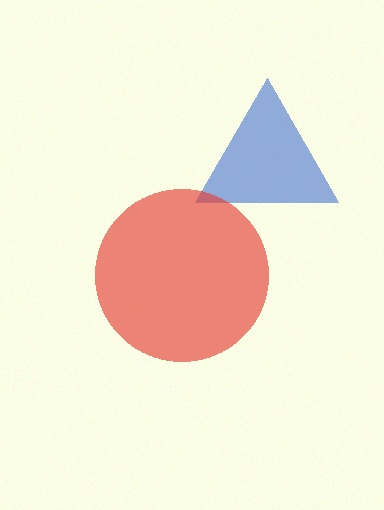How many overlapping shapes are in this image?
There are 2 overlapping shapes in the image.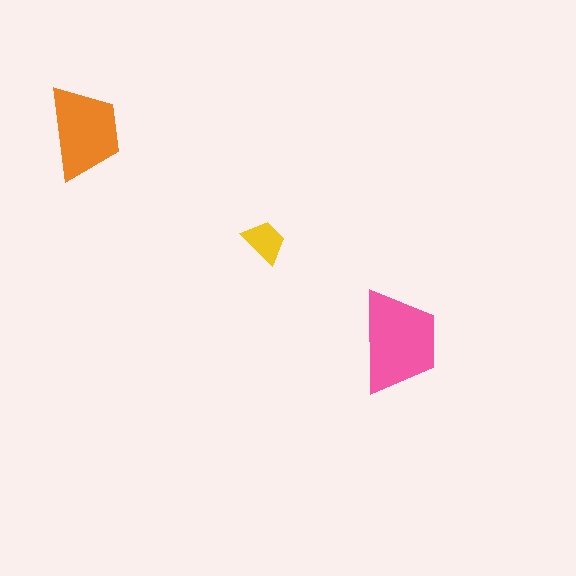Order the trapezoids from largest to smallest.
the pink one, the orange one, the yellow one.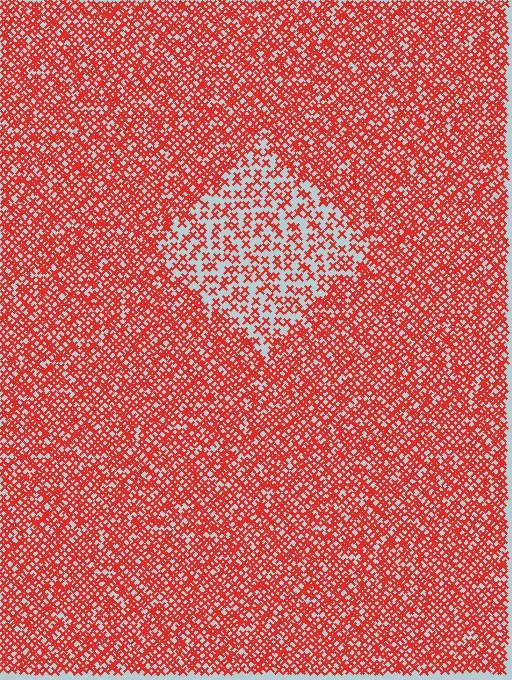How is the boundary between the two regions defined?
The boundary is defined by a change in element density (approximately 2.1x ratio). All elements are the same color, size, and shape.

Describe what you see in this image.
The image contains small red elements arranged at two different densities. A diamond-shaped region is visible where the elements are less densely packed than the surrounding area.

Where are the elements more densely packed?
The elements are more densely packed outside the diamond boundary.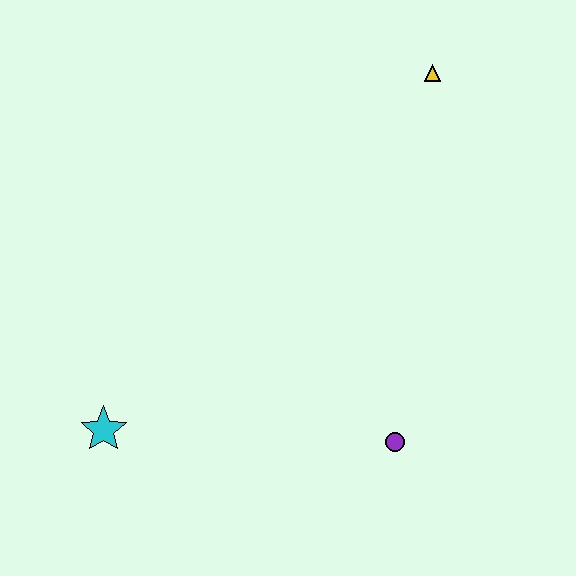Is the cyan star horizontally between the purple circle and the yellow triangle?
No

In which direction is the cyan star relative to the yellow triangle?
The cyan star is below the yellow triangle.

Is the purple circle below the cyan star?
Yes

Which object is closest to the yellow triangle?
The purple circle is closest to the yellow triangle.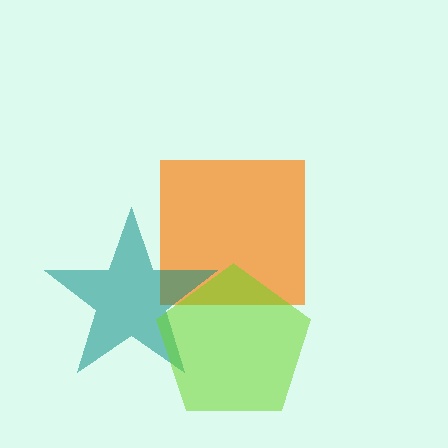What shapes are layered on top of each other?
The layered shapes are: an orange square, a teal star, a lime pentagon.